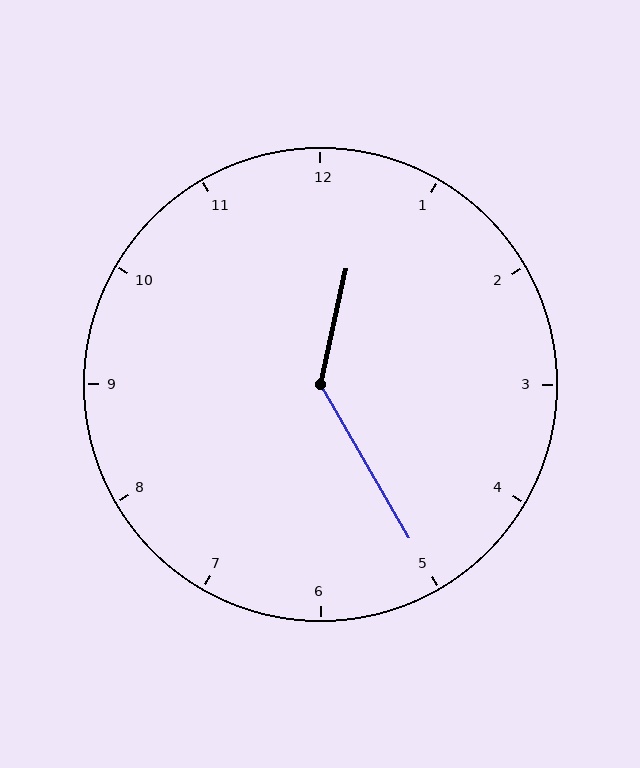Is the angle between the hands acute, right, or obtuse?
It is obtuse.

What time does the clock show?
12:25.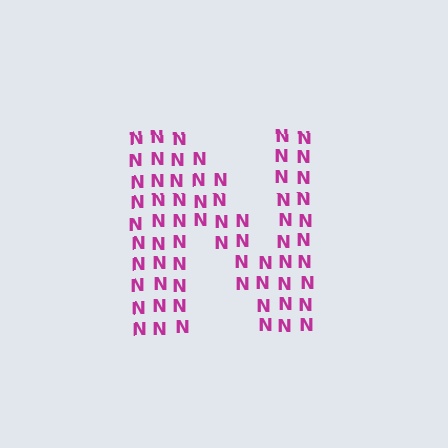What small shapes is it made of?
It is made of small letter N's.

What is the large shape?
The large shape is the letter N.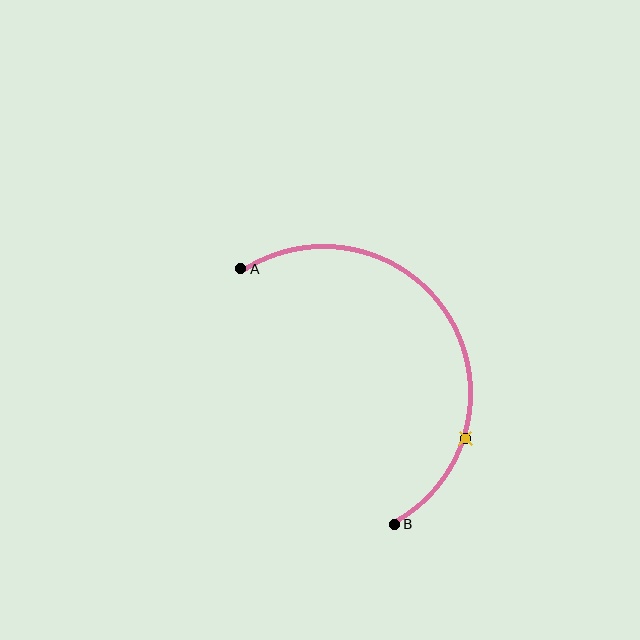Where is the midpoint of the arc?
The arc midpoint is the point on the curve farthest from the straight line joining A and B. It sits to the right of that line.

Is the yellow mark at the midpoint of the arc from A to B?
No. The yellow mark lies on the arc but is closer to endpoint B. The arc midpoint would be at the point on the curve equidistant along the arc from both A and B.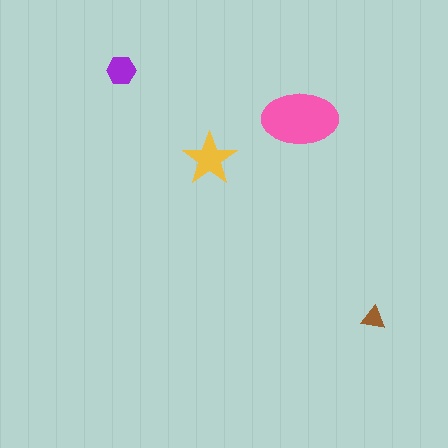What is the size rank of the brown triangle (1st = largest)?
4th.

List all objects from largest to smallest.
The pink ellipse, the yellow star, the purple hexagon, the brown triangle.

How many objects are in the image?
There are 4 objects in the image.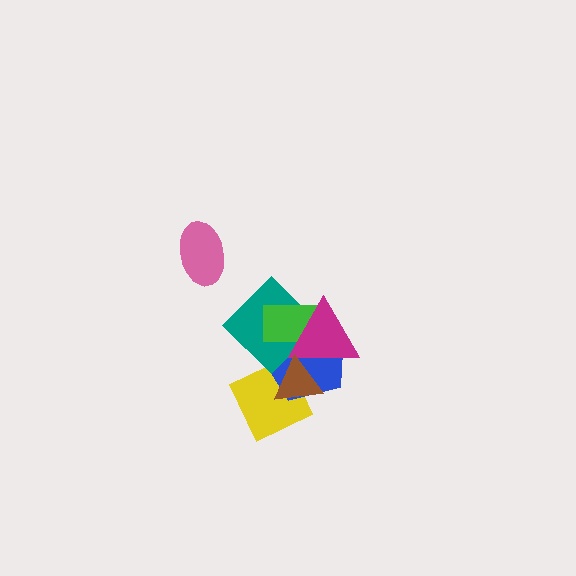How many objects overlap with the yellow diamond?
3 objects overlap with the yellow diamond.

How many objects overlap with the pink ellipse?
0 objects overlap with the pink ellipse.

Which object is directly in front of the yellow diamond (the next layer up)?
The blue pentagon is directly in front of the yellow diamond.